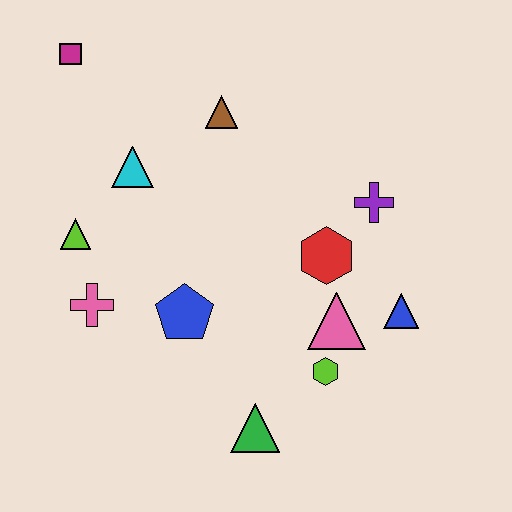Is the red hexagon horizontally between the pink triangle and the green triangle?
Yes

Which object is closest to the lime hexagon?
The pink triangle is closest to the lime hexagon.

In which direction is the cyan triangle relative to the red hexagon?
The cyan triangle is to the left of the red hexagon.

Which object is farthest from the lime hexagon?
The magenta square is farthest from the lime hexagon.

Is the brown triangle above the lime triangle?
Yes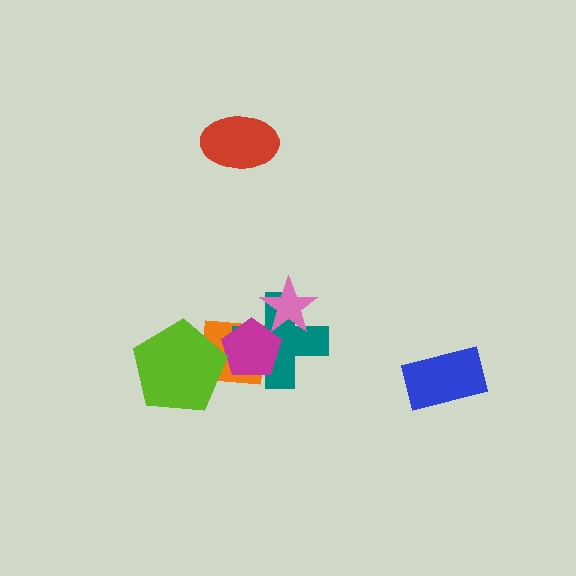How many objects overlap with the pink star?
1 object overlaps with the pink star.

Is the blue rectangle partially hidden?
No, no other shape covers it.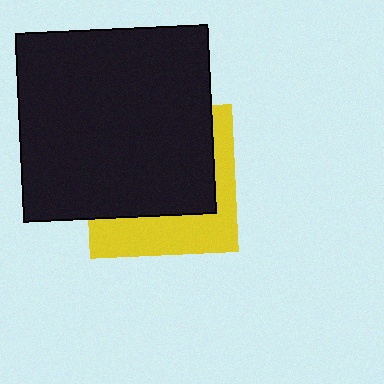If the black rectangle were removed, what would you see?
You would see the complete yellow square.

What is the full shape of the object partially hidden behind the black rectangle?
The partially hidden object is a yellow square.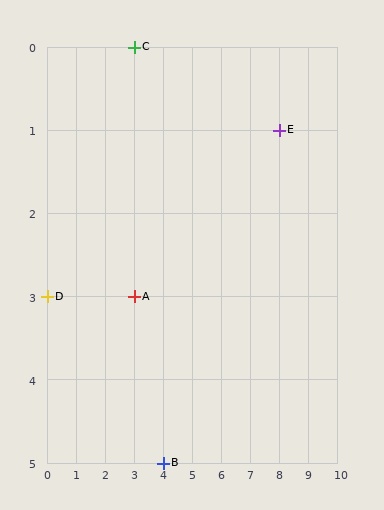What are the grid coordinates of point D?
Point D is at grid coordinates (0, 3).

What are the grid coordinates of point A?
Point A is at grid coordinates (3, 3).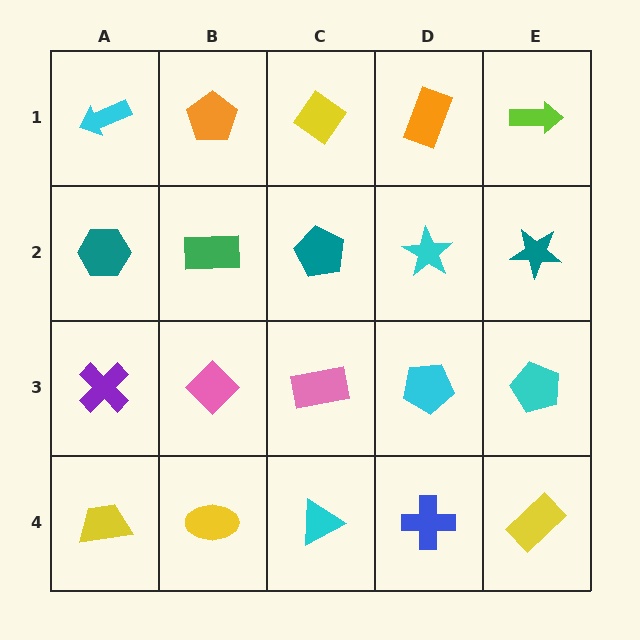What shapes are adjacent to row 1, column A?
A teal hexagon (row 2, column A), an orange pentagon (row 1, column B).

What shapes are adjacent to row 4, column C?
A pink rectangle (row 3, column C), a yellow ellipse (row 4, column B), a blue cross (row 4, column D).